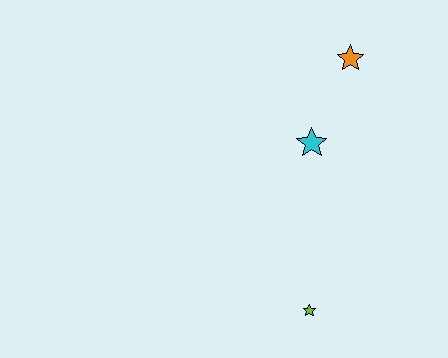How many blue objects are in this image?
There are no blue objects.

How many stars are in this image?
There are 3 stars.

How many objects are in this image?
There are 3 objects.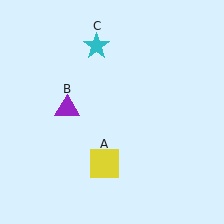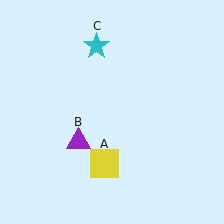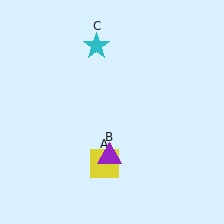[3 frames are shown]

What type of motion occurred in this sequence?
The purple triangle (object B) rotated counterclockwise around the center of the scene.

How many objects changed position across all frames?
1 object changed position: purple triangle (object B).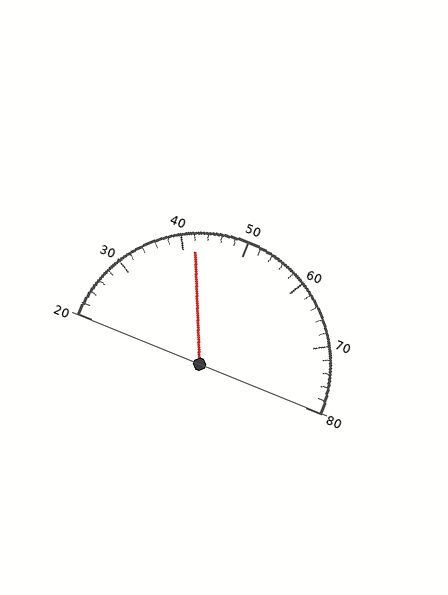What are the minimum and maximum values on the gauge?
The gauge ranges from 20 to 80.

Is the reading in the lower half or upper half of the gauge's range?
The reading is in the lower half of the range (20 to 80).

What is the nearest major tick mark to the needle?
The nearest major tick mark is 40.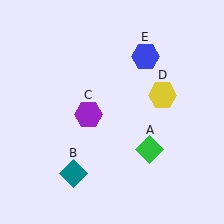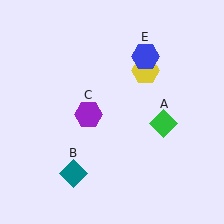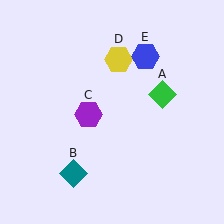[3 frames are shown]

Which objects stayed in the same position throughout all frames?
Teal diamond (object B) and purple hexagon (object C) and blue hexagon (object E) remained stationary.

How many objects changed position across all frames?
2 objects changed position: green diamond (object A), yellow hexagon (object D).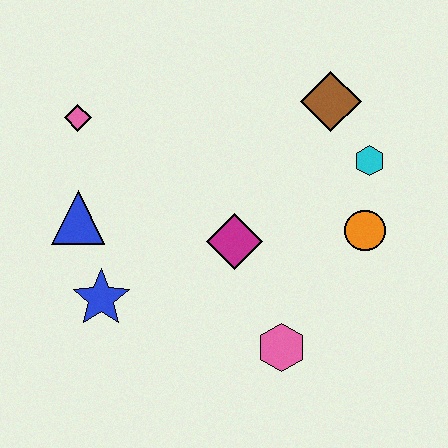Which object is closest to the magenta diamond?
The pink hexagon is closest to the magenta diamond.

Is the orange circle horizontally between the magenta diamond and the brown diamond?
No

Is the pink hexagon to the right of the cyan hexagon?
No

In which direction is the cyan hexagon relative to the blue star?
The cyan hexagon is to the right of the blue star.